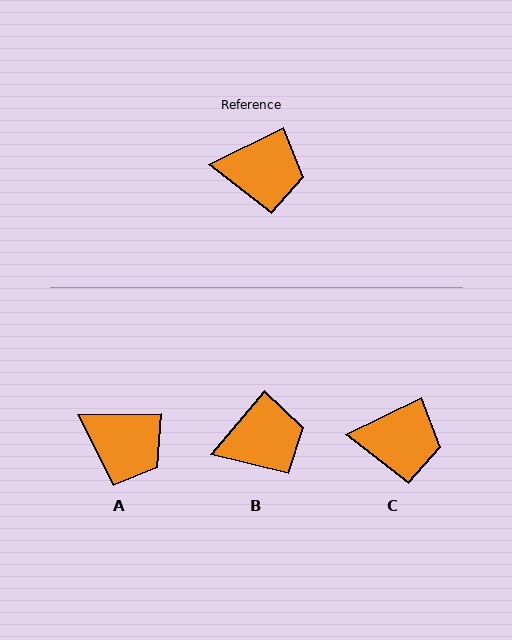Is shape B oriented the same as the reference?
No, it is off by about 24 degrees.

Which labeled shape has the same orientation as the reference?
C.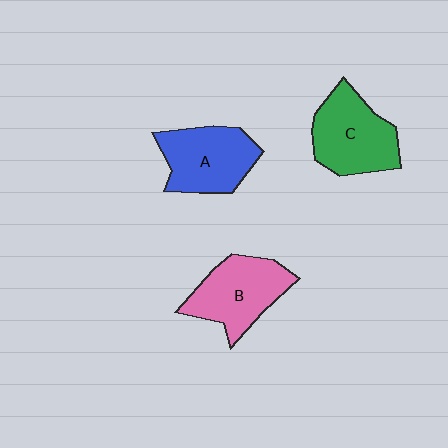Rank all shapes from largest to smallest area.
From largest to smallest: C (green), B (pink), A (blue).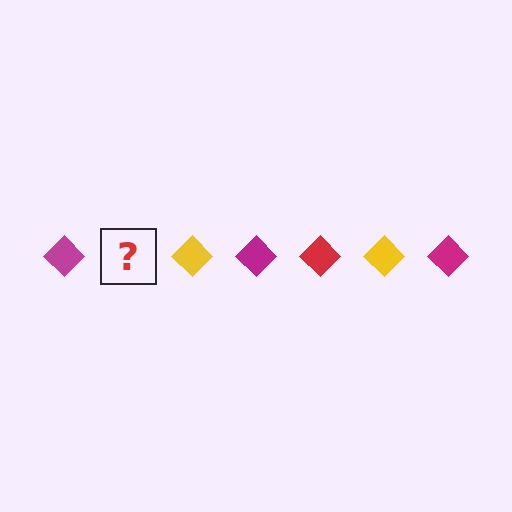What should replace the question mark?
The question mark should be replaced with a red diamond.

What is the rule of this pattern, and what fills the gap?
The rule is that the pattern cycles through magenta, red, yellow diamonds. The gap should be filled with a red diamond.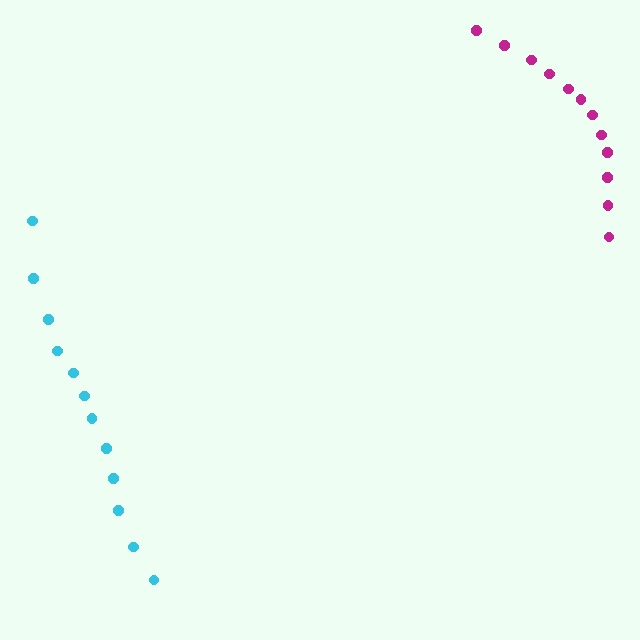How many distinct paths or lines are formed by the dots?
There are 2 distinct paths.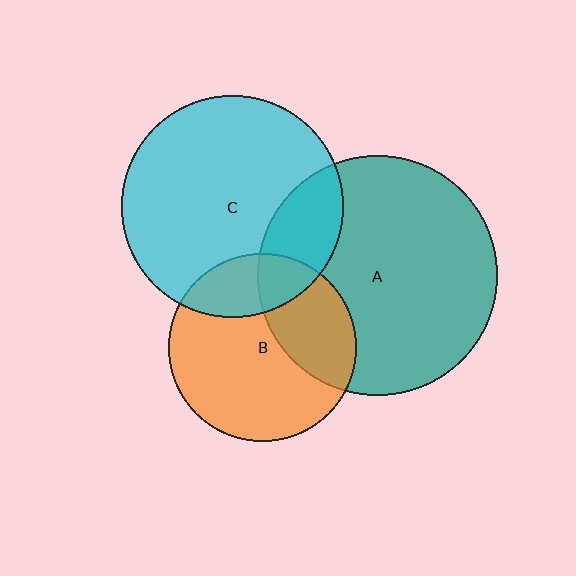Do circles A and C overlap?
Yes.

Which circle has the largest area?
Circle A (teal).